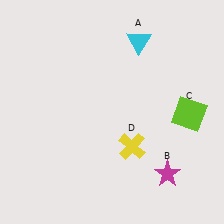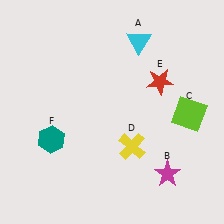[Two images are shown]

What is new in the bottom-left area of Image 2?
A teal hexagon (F) was added in the bottom-left area of Image 2.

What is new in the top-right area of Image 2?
A red star (E) was added in the top-right area of Image 2.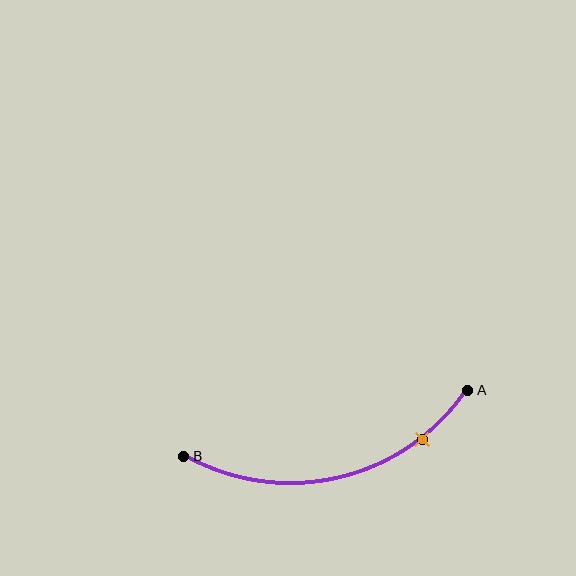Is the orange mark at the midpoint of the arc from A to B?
No. The orange mark lies on the arc but is closer to endpoint A. The arc midpoint would be at the point on the curve equidistant along the arc from both A and B.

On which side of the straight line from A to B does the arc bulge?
The arc bulges below the straight line connecting A and B.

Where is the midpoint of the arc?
The arc midpoint is the point on the curve farthest from the straight line joining A and B. It sits below that line.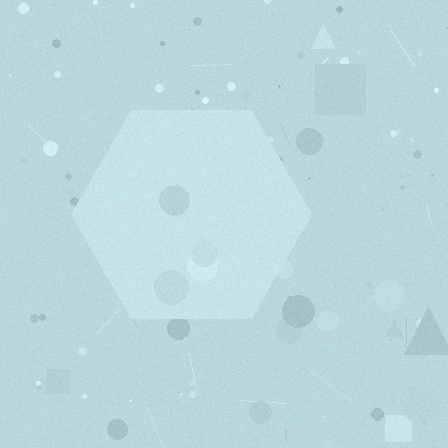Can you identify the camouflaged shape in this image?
The camouflaged shape is a hexagon.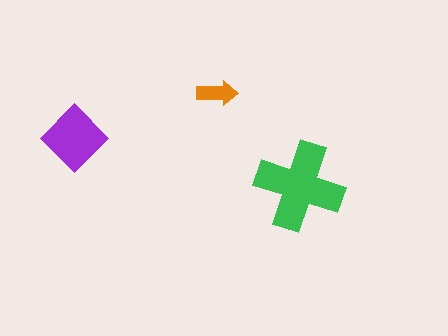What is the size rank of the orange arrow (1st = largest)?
3rd.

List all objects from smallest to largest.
The orange arrow, the purple diamond, the green cross.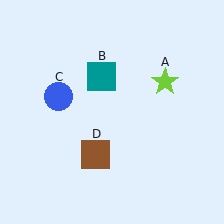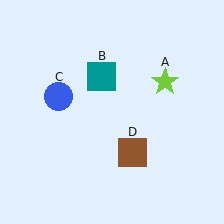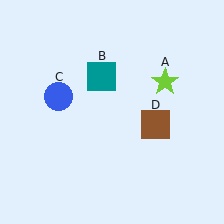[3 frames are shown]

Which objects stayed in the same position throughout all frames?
Lime star (object A) and teal square (object B) and blue circle (object C) remained stationary.